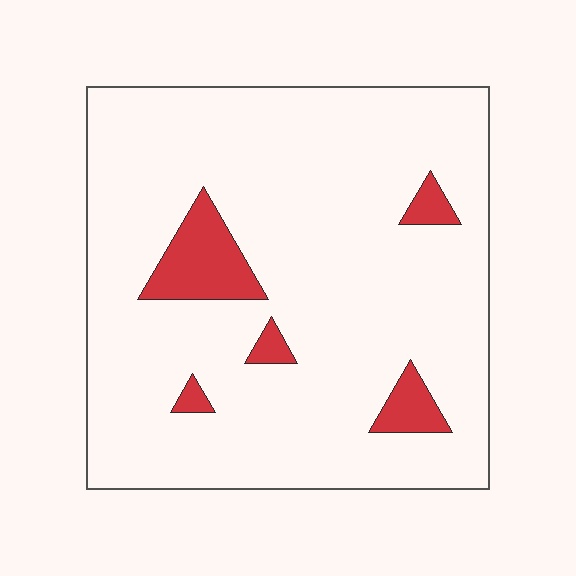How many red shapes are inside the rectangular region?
5.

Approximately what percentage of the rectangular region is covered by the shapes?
Approximately 10%.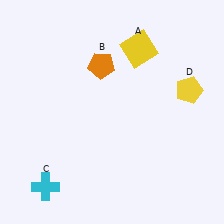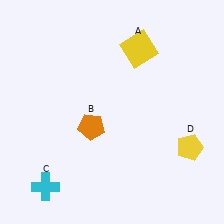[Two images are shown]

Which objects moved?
The objects that moved are: the orange pentagon (B), the yellow pentagon (D).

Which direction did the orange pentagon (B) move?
The orange pentagon (B) moved down.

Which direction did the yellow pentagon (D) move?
The yellow pentagon (D) moved down.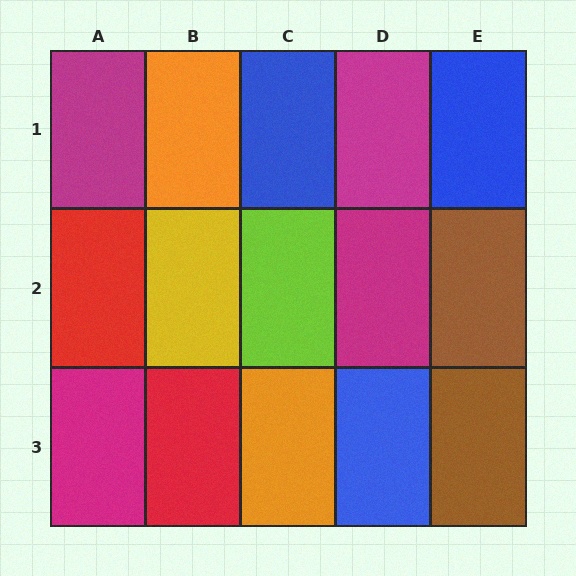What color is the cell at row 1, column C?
Blue.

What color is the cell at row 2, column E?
Brown.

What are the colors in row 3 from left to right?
Magenta, red, orange, blue, brown.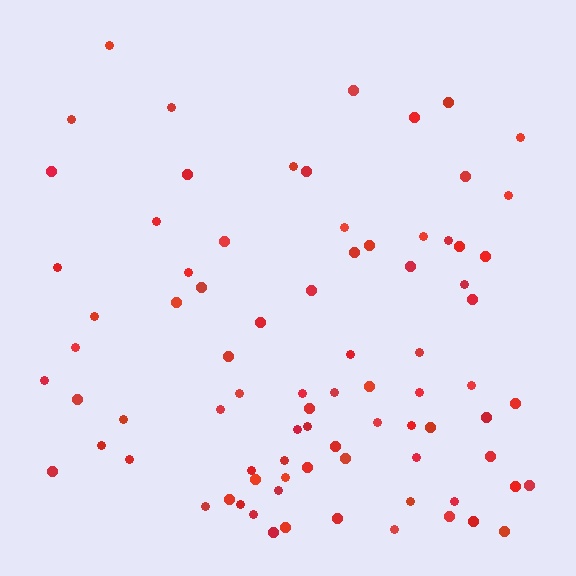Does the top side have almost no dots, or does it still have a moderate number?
Still a moderate number, just noticeably fewer than the bottom.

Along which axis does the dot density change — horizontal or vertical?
Vertical.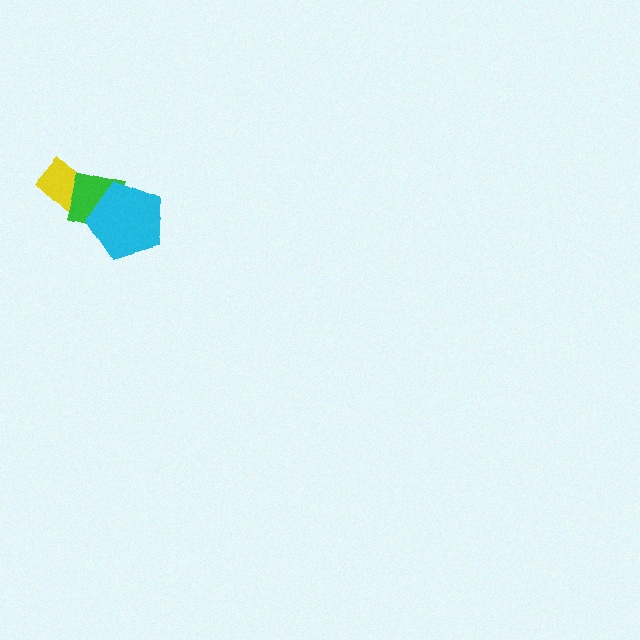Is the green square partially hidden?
Yes, it is partially covered by another shape.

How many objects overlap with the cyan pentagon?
1 object overlaps with the cyan pentagon.